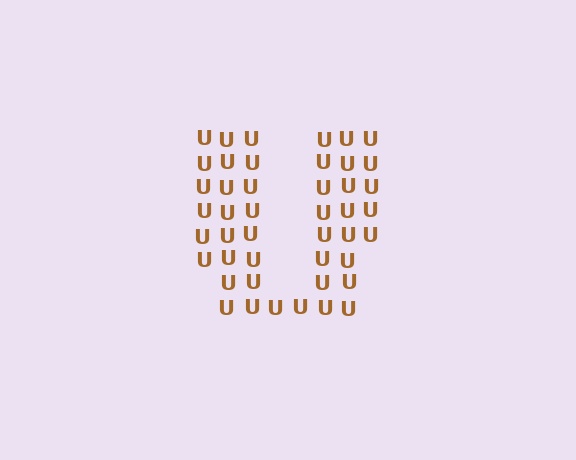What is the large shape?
The large shape is the letter U.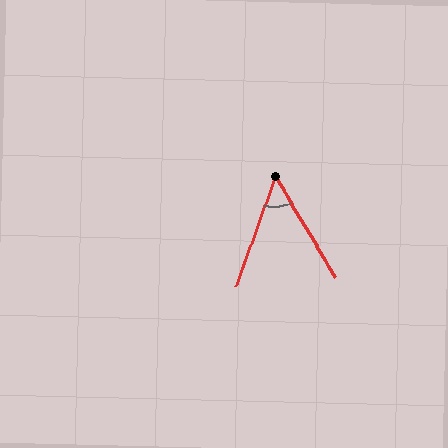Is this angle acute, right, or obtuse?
It is acute.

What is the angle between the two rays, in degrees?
Approximately 50 degrees.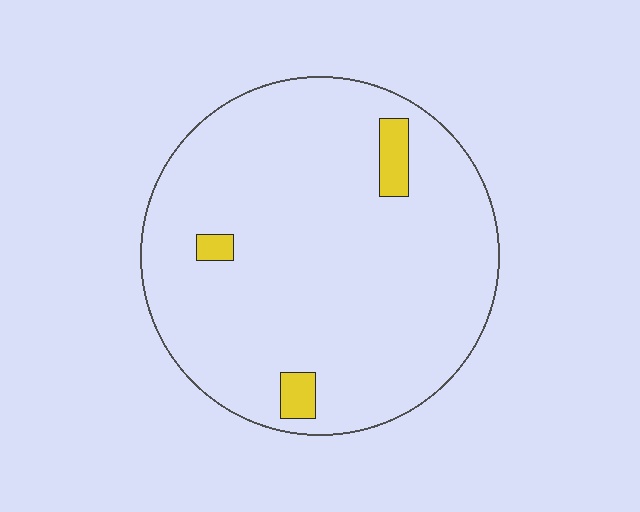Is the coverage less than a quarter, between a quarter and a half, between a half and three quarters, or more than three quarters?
Less than a quarter.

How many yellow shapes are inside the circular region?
3.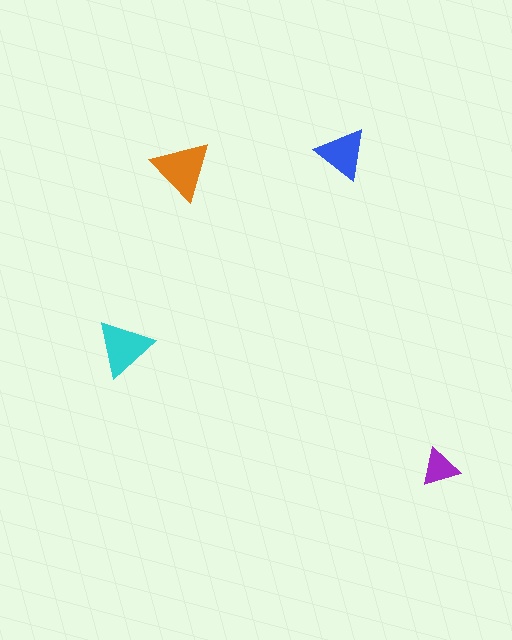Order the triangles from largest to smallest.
the orange one, the cyan one, the blue one, the purple one.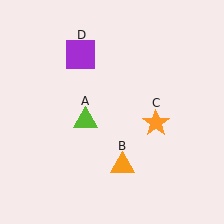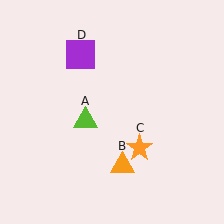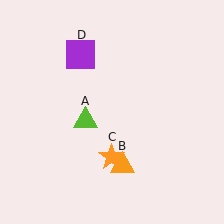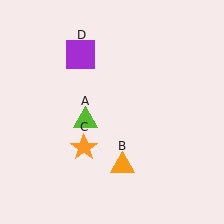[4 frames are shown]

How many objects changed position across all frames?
1 object changed position: orange star (object C).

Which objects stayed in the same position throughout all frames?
Lime triangle (object A) and orange triangle (object B) and purple square (object D) remained stationary.